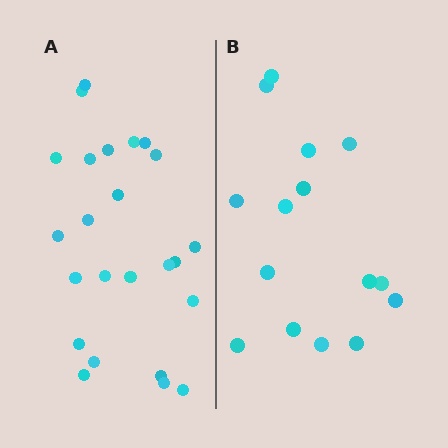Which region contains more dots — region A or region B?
Region A (the left region) has more dots.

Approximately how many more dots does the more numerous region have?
Region A has roughly 8 or so more dots than region B.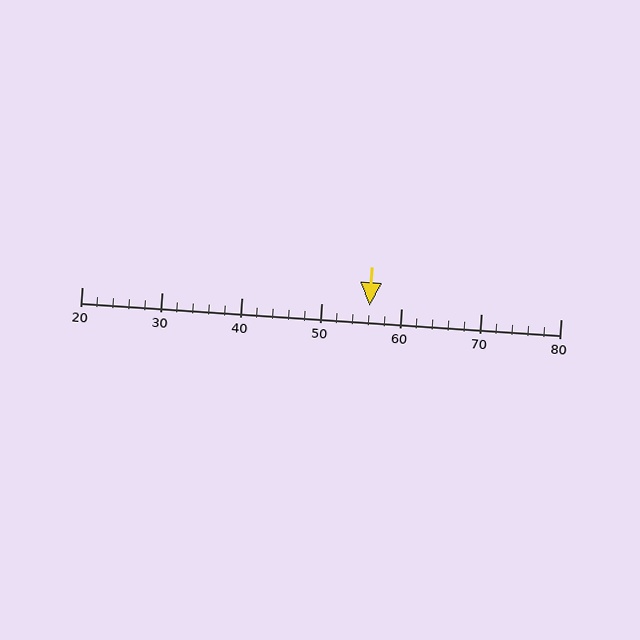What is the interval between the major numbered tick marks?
The major tick marks are spaced 10 units apart.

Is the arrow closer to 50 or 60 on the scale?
The arrow is closer to 60.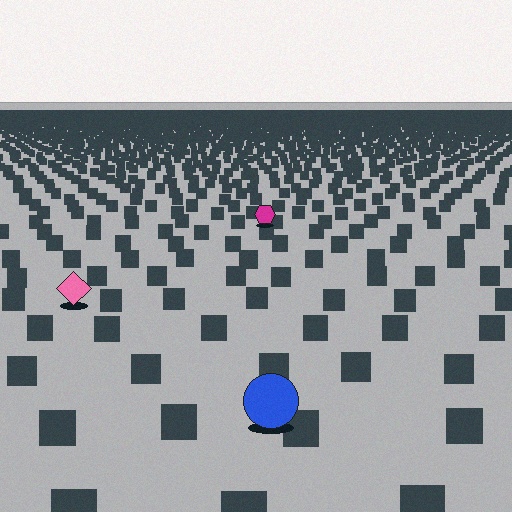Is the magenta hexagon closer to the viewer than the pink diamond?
No. The pink diamond is closer — you can tell from the texture gradient: the ground texture is coarser near it.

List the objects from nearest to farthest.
From nearest to farthest: the blue circle, the pink diamond, the magenta hexagon.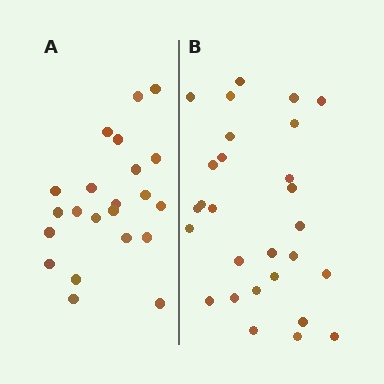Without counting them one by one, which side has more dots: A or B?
Region B (the right region) has more dots.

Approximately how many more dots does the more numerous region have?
Region B has about 6 more dots than region A.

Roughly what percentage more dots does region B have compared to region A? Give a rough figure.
About 25% more.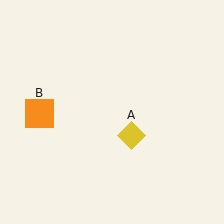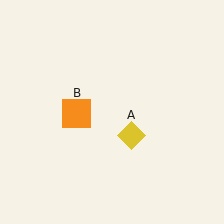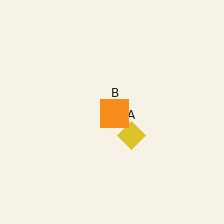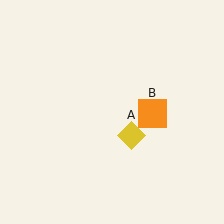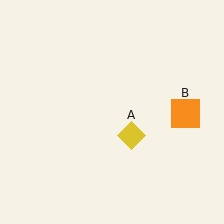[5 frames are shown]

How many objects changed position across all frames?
1 object changed position: orange square (object B).